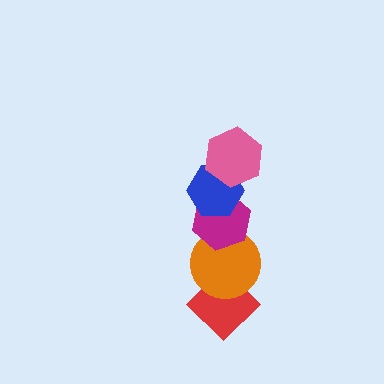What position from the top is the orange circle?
The orange circle is 4th from the top.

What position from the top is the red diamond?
The red diamond is 5th from the top.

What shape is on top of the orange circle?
The magenta hexagon is on top of the orange circle.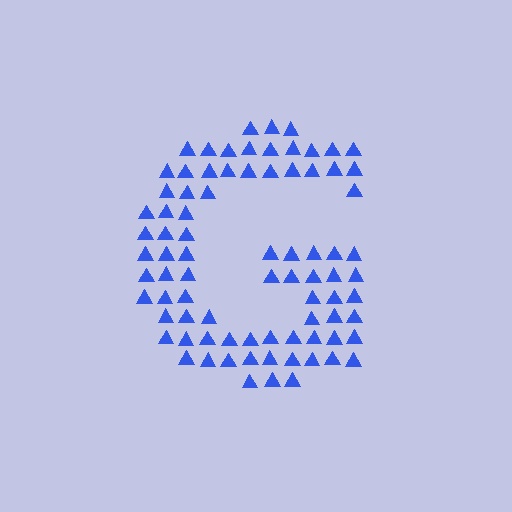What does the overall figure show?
The overall figure shows the letter G.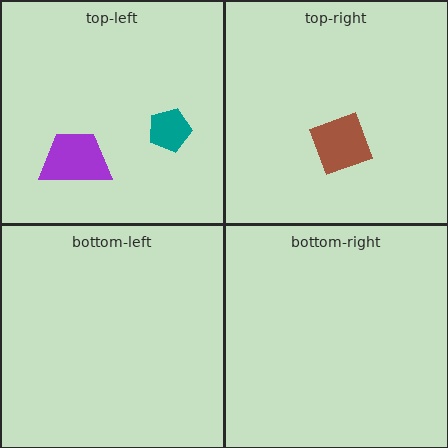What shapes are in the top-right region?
The brown square.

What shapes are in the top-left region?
The purple trapezoid, the teal pentagon.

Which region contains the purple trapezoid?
The top-left region.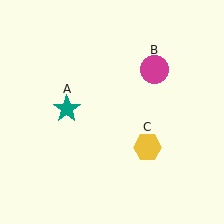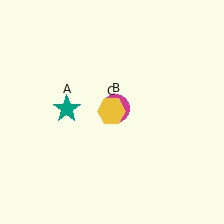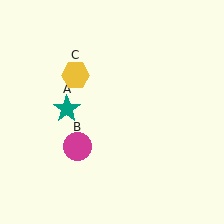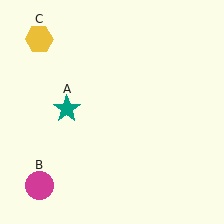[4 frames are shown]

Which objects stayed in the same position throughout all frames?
Teal star (object A) remained stationary.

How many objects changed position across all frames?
2 objects changed position: magenta circle (object B), yellow hexagon (object C).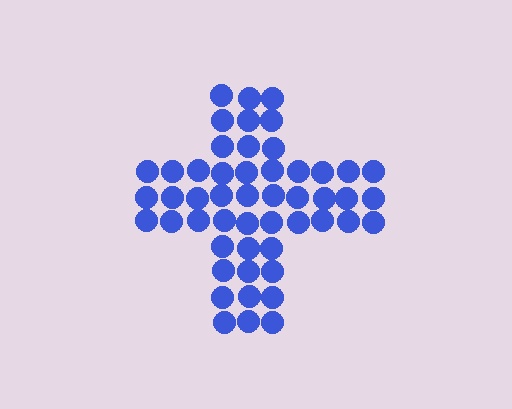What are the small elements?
The small elements are circles.